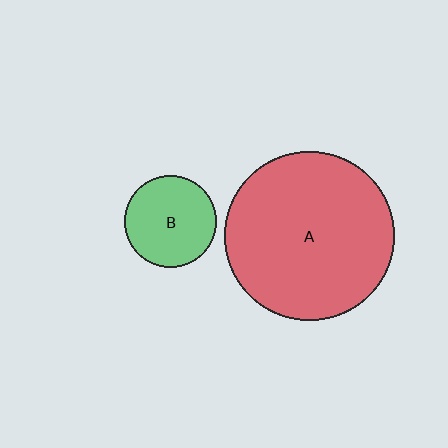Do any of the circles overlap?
No, none of the circles overlap.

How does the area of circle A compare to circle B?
Approximately 3.3 times.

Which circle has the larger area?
Circle A (red).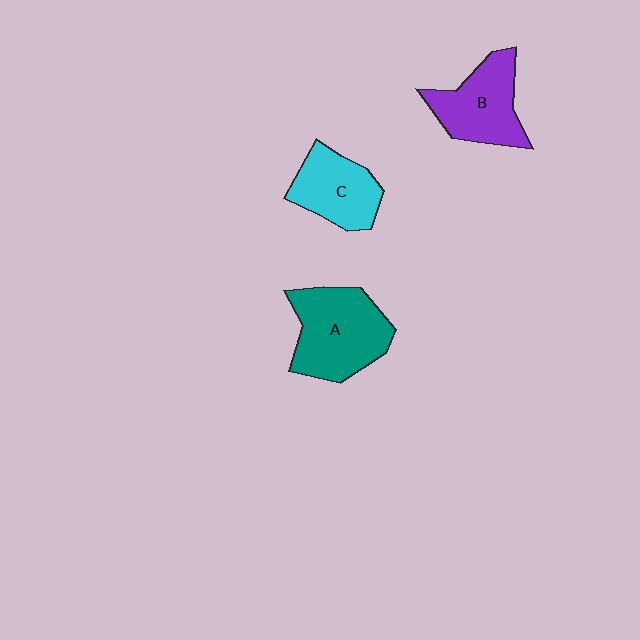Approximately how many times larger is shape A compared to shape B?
Approximately 1.2 times.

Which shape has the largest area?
Shape A (teal).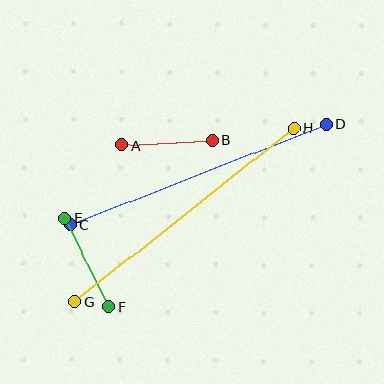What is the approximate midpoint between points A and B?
The midpoint is at approximately (167, 143) pixels.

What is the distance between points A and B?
The distance is approximately 91 pixels.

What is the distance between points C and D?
The distance is approximately 275 pixels.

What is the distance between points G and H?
The distance is approximately 279 pixels.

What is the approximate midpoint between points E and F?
The midpoint is at approximately (87, 263) pixels.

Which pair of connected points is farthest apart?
Points G and H are farthest apart.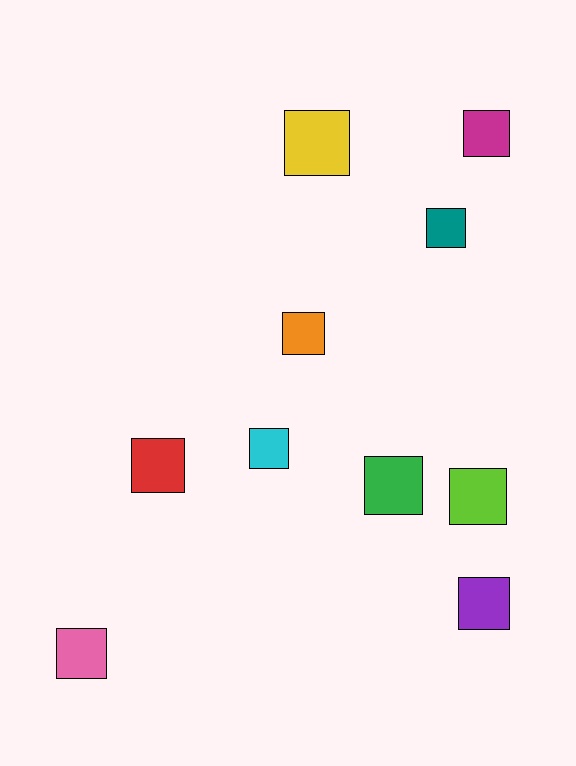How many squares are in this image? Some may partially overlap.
There are 10 squares.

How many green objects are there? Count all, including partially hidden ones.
There is 1 green object.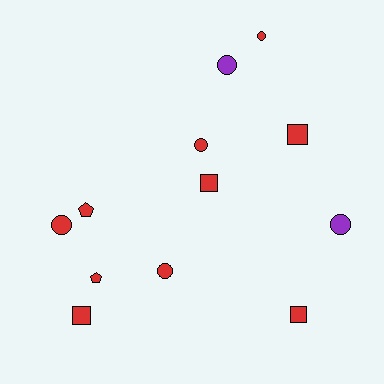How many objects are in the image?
There are 12 objects.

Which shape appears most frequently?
Circle, with 6 objects.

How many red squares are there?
There are 4 red squares.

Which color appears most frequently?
Red, with 10 objects.